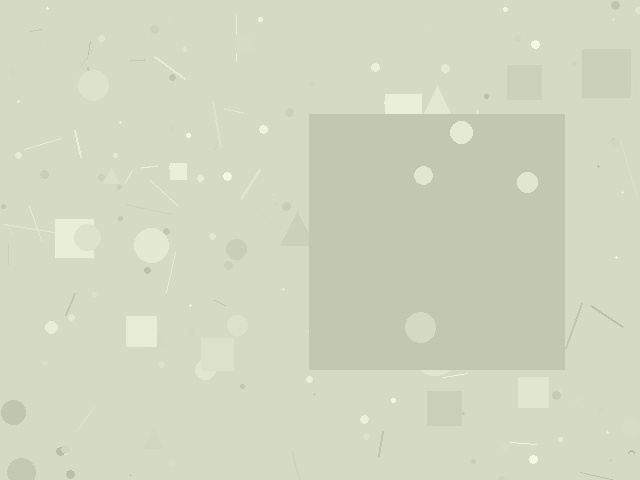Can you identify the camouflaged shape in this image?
The camouflaged shape is a square.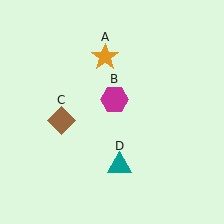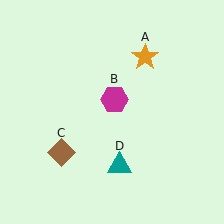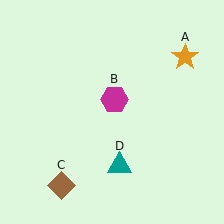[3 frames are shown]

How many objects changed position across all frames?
2 objects changed position: orange star (object A), brown diamond (object C).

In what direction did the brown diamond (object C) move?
The brown diamond (object C) moved down.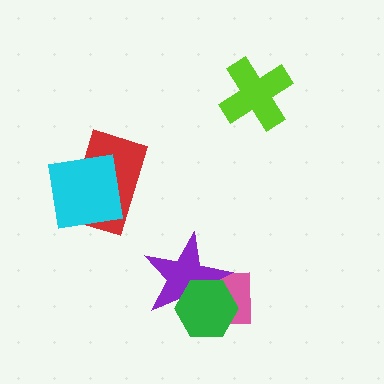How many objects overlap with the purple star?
2 objects overlap with the purple star.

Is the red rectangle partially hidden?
Yes, it is partially covered by another shape.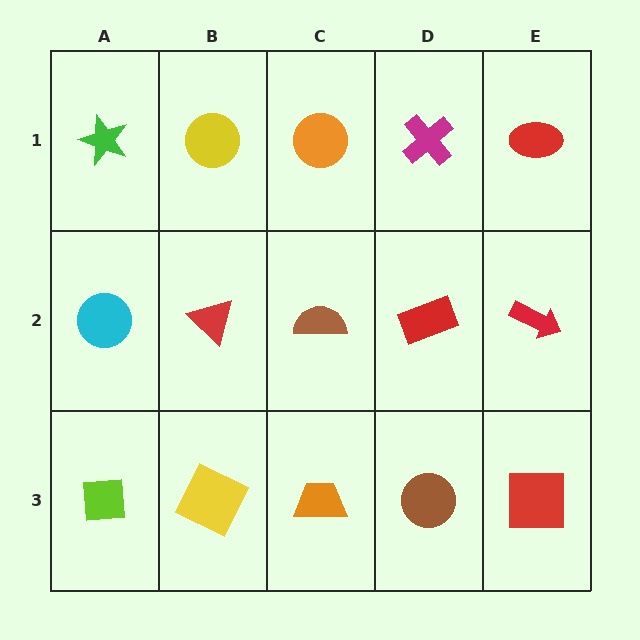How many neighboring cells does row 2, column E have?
3.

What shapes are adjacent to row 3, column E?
A red arrow (row 2, column E), a brown circle (row 3, column D).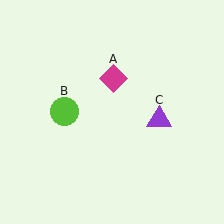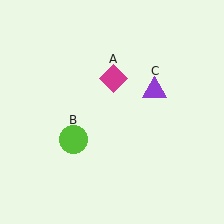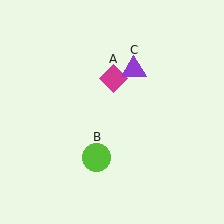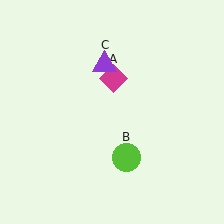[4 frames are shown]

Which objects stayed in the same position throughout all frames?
Magenta diamond (object A) remained stationary.